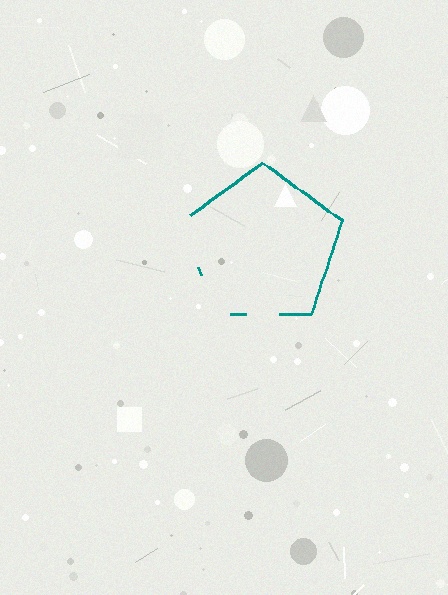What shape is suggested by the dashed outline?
The dashed outline suggests a pentagon.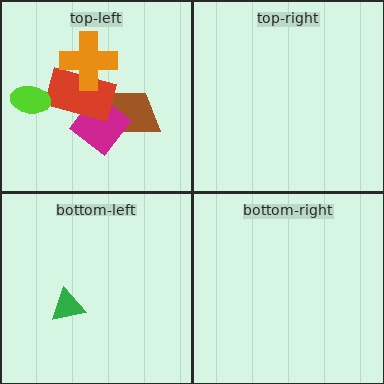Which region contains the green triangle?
The bottom-left region.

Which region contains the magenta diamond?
The top-left region.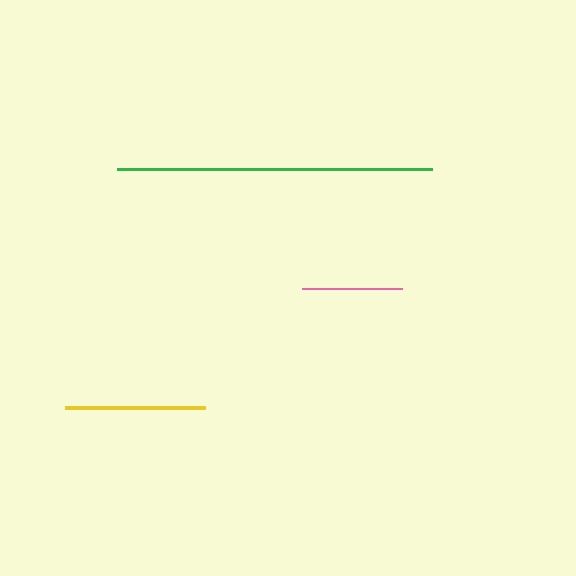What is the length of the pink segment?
The pink segment is approximately 100 pixels long.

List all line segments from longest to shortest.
From longest to shortest: green, yellow, pink.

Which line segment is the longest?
The green line is the longest at approximately 315 pixels.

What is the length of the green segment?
The green segment is approximately 315 pixels long.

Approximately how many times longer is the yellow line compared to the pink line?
The yellow line is approximately 1.4 times the length of the pink line.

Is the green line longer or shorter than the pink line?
The green line is longer than the pink line.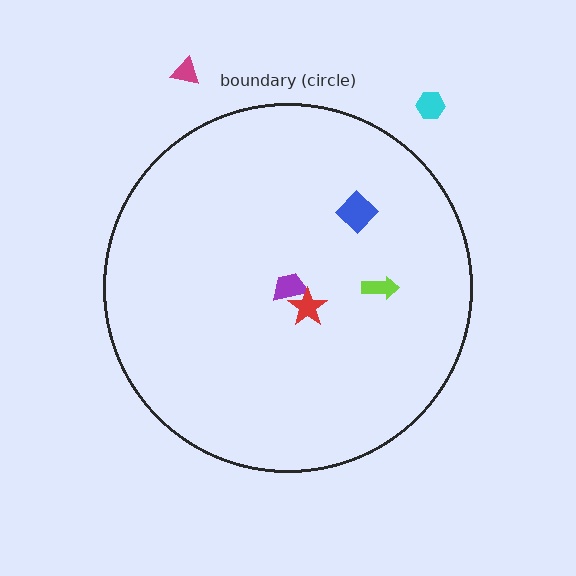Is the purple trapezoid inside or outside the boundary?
Inside.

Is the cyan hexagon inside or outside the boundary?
Outside.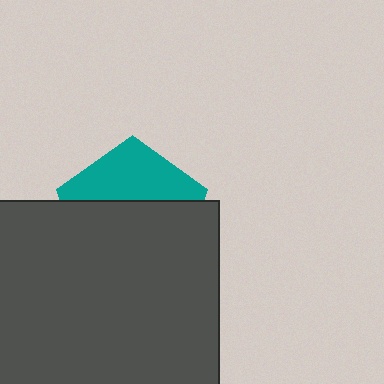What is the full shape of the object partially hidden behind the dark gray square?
The partially hidden object is a teal pentagon.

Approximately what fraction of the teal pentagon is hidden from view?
Roughly 63% of the teal pentagon is hidden behind the dark gray square.